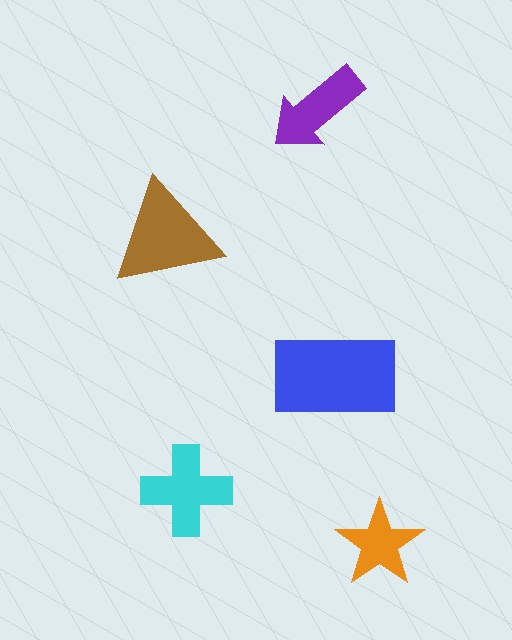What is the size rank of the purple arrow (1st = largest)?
4th.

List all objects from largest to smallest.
The blue rectangle, the brown triangle, the cyan cross, the purple arrow, the orange star.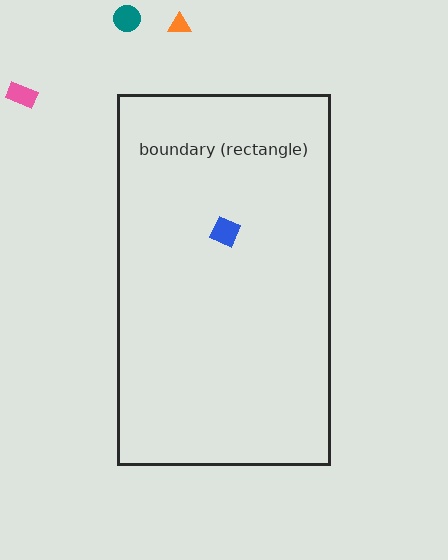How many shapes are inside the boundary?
1 inside, 3 outside.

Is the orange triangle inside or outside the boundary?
Outside.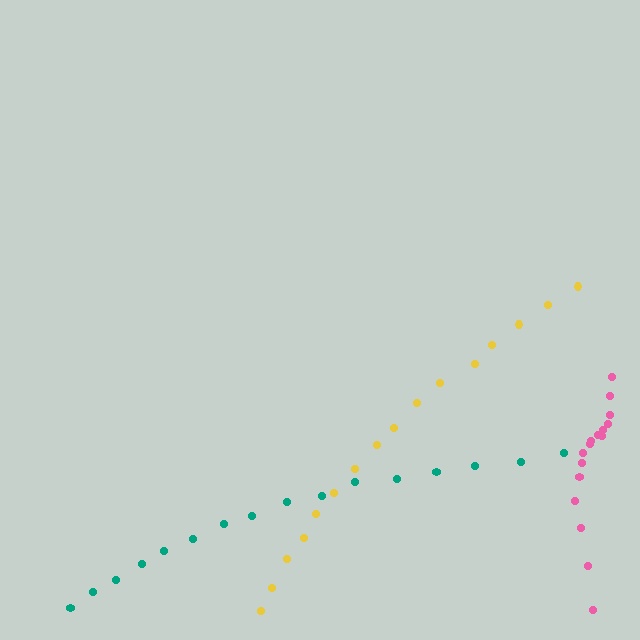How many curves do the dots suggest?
There are 3 distinct paths.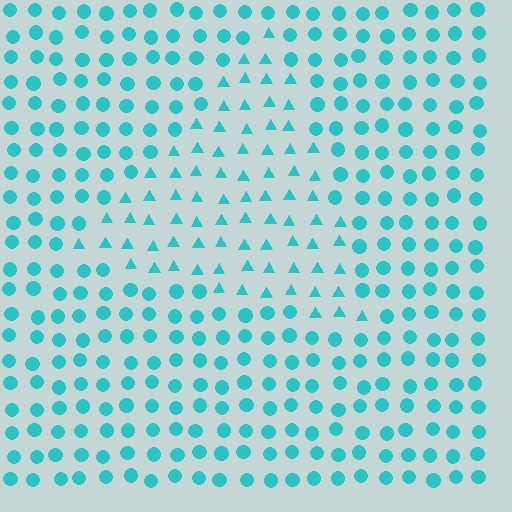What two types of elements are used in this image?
The image uses triangles inside the triangle region and circles outside it.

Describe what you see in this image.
The image is filled with small cyan elements arranged in a uniform grid. A triangle-shaped region contains triangles, while the surrounding area contains circles. The boundary is defined purely by the change in element shape.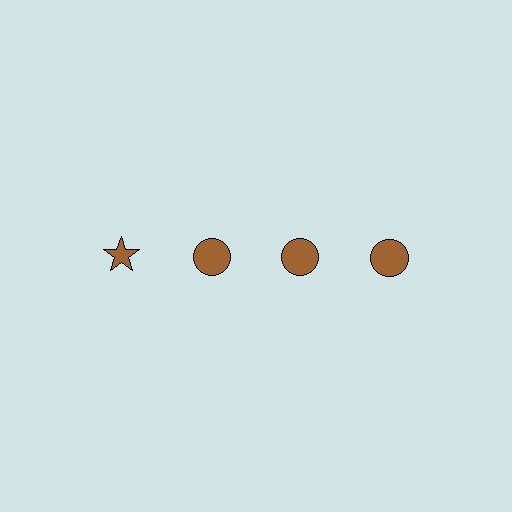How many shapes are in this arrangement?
There are 4 shapes arranged in a grid pattern.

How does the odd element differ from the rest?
It has a different shape: star instead of circle.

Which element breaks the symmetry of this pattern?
The brown star in the top row, leftmost column breaks the symmetry. All other shapes are brown circles.